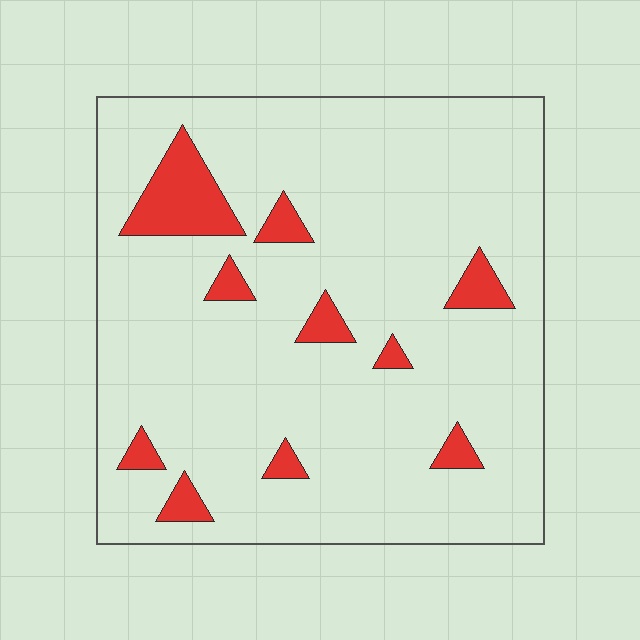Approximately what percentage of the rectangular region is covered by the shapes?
Approximately 10%.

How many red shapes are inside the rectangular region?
10.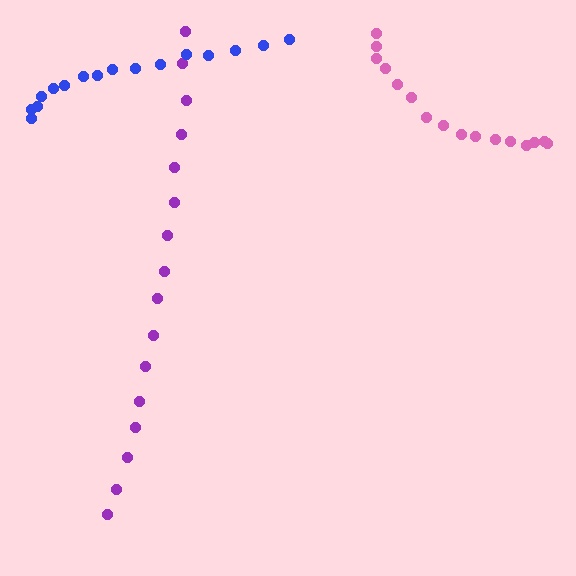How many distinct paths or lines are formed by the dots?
There are 3 distinct paths.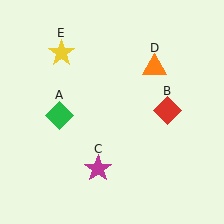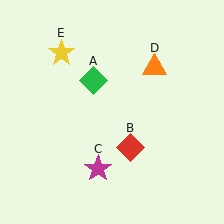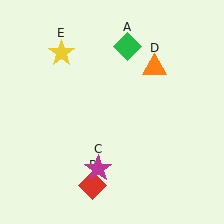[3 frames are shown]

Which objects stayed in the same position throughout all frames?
Magenta star (object C) and orange triangle (object D) and yellow star (object E) remained stationary.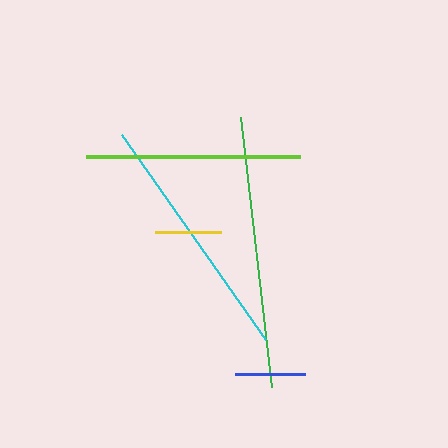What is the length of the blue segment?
The blue segment is approximately 70 pixels long.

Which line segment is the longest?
The green line is the longest at approximately 272 pixels.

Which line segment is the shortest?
The yellow line is the shortest at approximately 66 pixels.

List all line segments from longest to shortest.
From longest to shortest: green, cyan, lime, blue, yellow.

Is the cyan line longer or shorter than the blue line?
The cyan line is longer than the blue line.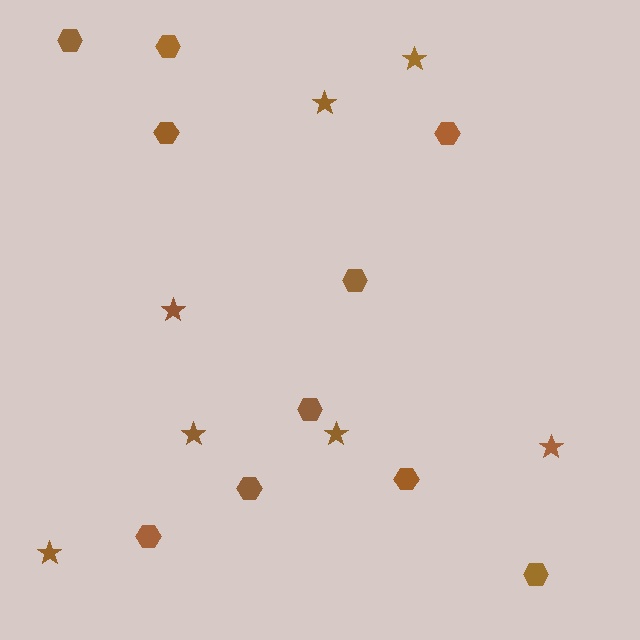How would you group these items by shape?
There are 2 groups: one group of hexagons (10) and one group of stars (7).